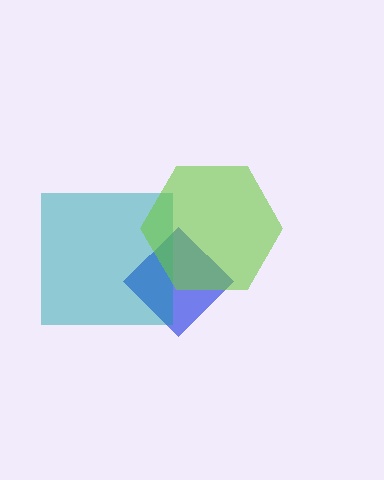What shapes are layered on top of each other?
The layered shapes are: a blue diamond, a teal square, a lime hexagon.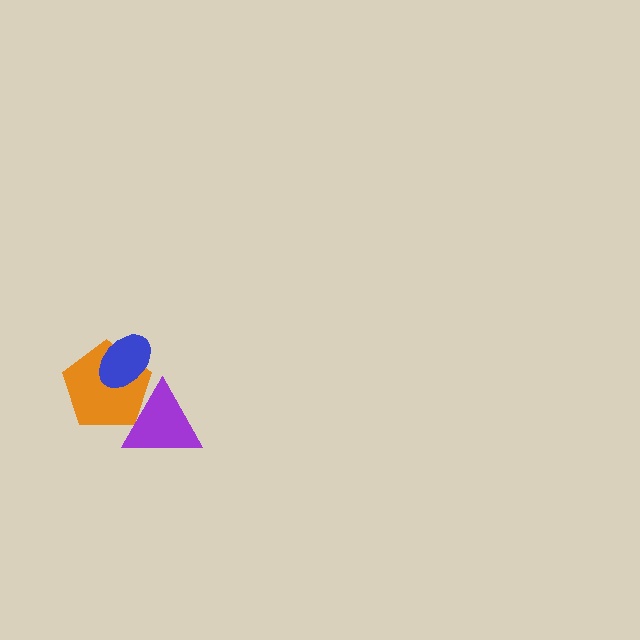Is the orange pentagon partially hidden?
Yes, it is partially covered by another shape.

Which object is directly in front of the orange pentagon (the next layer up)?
The purple triangle is directly in front of the orange pentagon.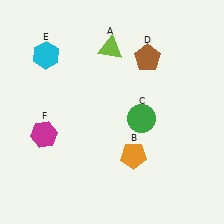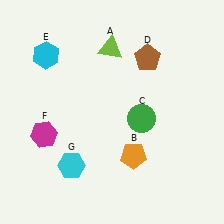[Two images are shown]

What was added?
A cyan hexagon (G) was added in Image 2.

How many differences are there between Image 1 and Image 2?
There is 1 difference between the two images.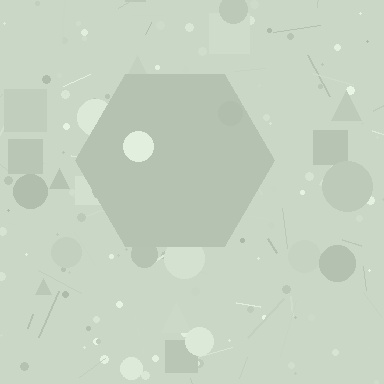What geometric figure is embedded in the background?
A hexagon is embedded in the background.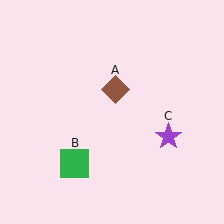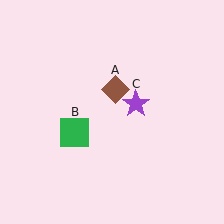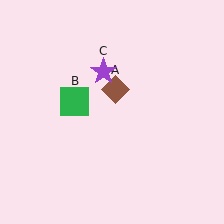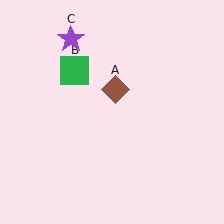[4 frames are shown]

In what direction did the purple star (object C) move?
The purple star (object C) moved up and to the left.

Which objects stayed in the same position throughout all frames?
Brown diamond (object A) remained stationary.